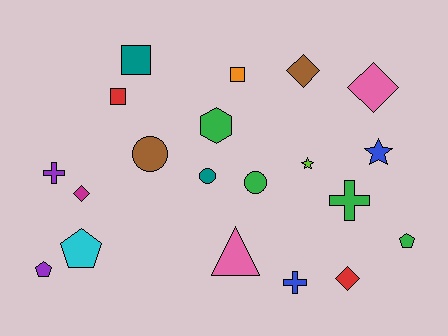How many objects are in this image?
There are 20 objects.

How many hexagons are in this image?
There is 1 hexagon.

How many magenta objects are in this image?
There is 1 magenta object.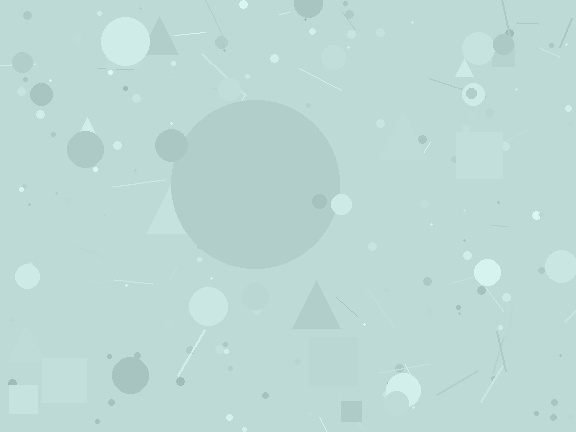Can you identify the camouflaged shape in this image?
The camouflaged shape is a circle.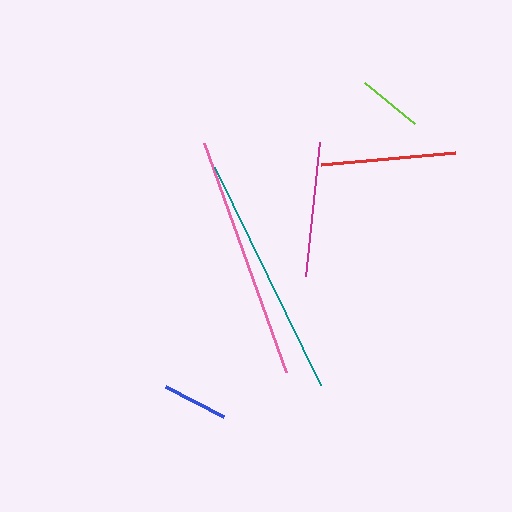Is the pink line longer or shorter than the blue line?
The pink line is longer than the blue line.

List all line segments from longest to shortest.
From longest to shortest: pink, teal, magenta, red, blue, lime.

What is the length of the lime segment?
The lime segment is approximately 65 pixels long.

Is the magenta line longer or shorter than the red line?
The magenta line is longer than the red line.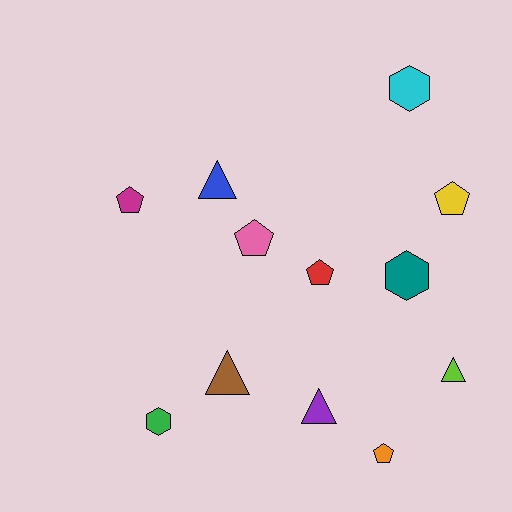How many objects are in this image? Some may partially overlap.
There are 12 objects.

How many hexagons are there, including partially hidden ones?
There are 3 hexagons.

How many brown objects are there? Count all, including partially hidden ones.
There is 1 brown object.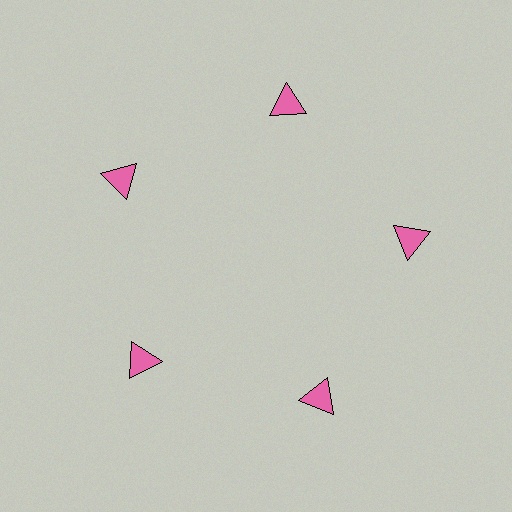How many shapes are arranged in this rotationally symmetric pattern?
There are 5 shapes, arranged in 5 groups of 1.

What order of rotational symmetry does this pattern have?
This pattern has 5-fold rotational symmetry.